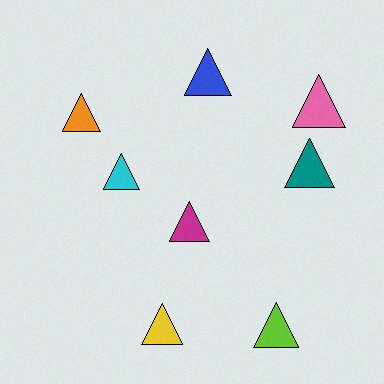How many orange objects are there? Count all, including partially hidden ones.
There is 1 orange object.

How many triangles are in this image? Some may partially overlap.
There are 8 triangles.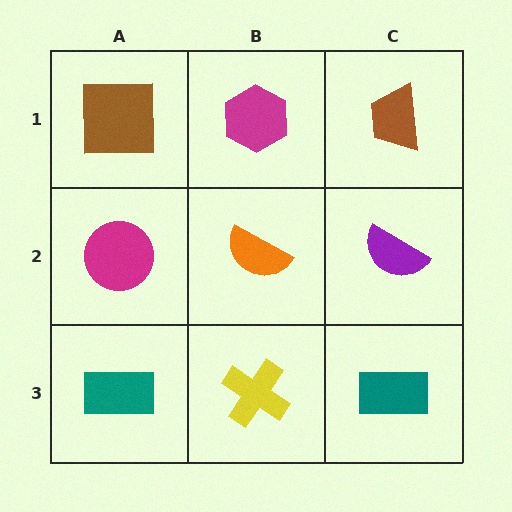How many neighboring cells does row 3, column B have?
3.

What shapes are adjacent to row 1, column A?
A magenta circle (row 2, column A), a magenta hexagon (row 1, column B).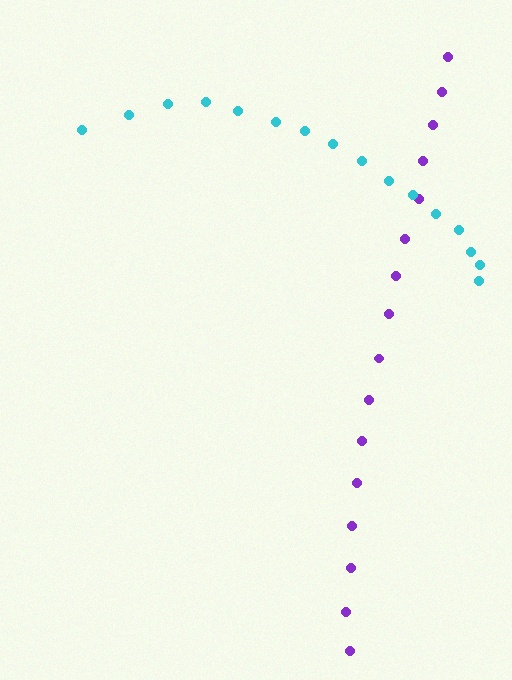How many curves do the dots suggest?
There are 2 distinct paths.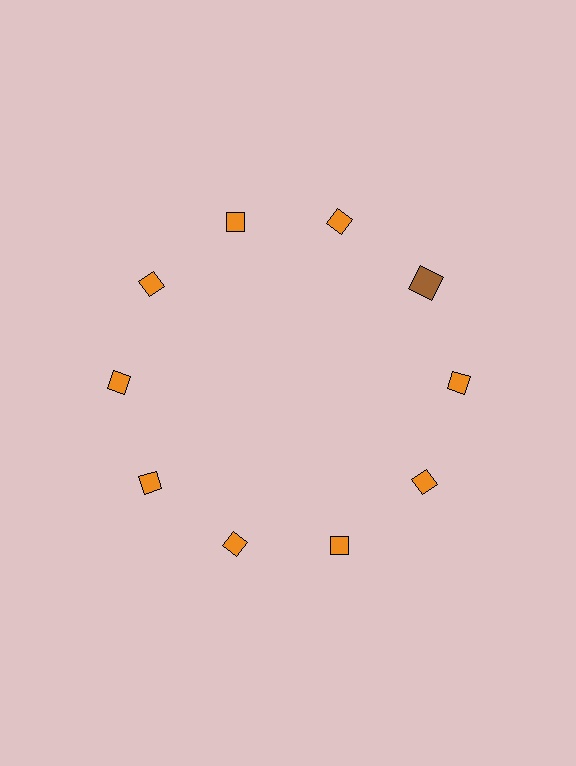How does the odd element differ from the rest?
It differs in both color (brown instead of orange) and shape (square instead of diamond).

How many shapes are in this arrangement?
There are 10 shapes arranged in a ring pattern.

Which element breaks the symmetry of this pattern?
The brown square at roughly the 2 o'clock position breaks the symmetry. All other shapes are orange diamonds.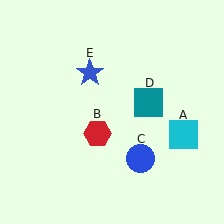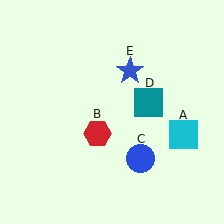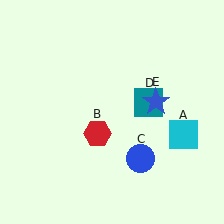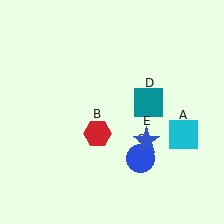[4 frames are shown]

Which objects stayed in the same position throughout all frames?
Cyan square (object A) and red hexagon (object B) and blue circle (object C) and teal square (object D) remained stationary.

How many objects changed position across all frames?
1 object changed position: blue star (object E).